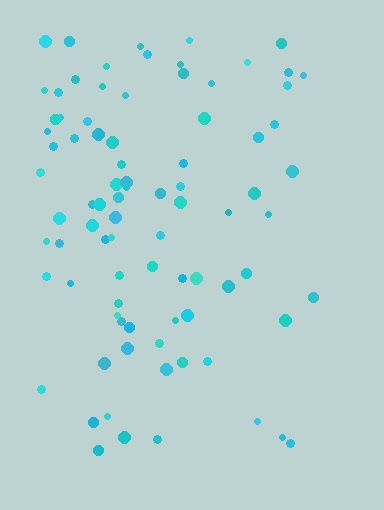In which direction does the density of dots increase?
From right to left, with the left side densest.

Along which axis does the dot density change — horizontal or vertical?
Horizontal.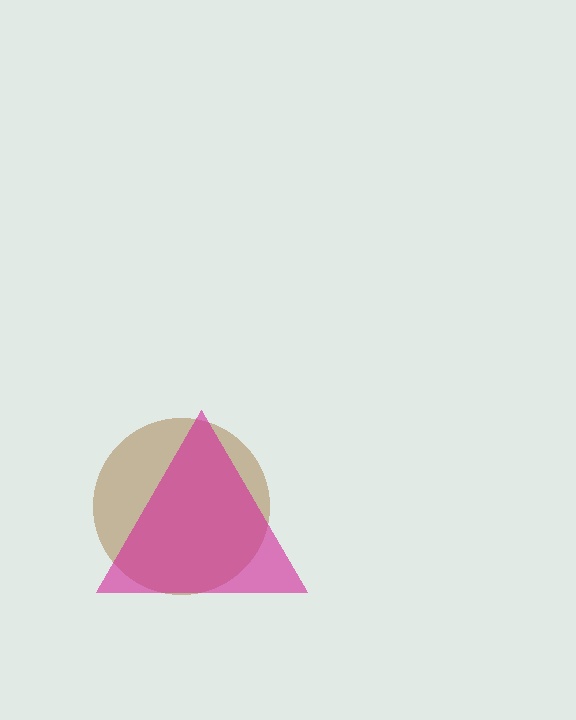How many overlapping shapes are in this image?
There are 2 overlapping shapes in the image.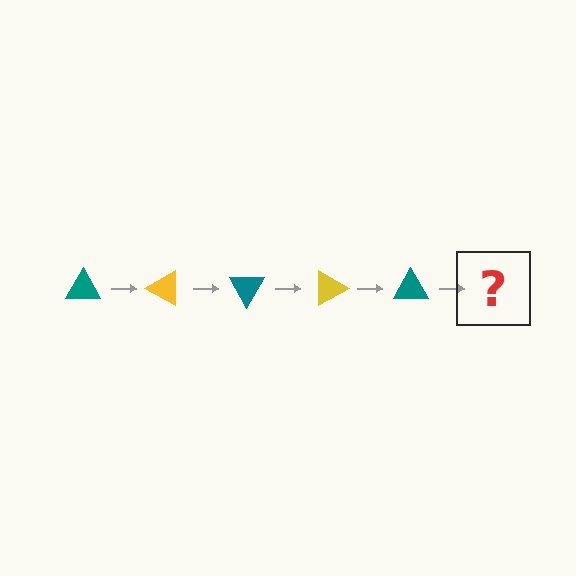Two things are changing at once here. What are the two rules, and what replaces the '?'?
The two rules are that it rotates 30 degrees each step and the color cycles through teal and yellow. The '?' should be a yellow triangle, rotated 150 degrees from the start.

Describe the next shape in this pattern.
It should be a yellow triangle, rotated 150 degrees from the start.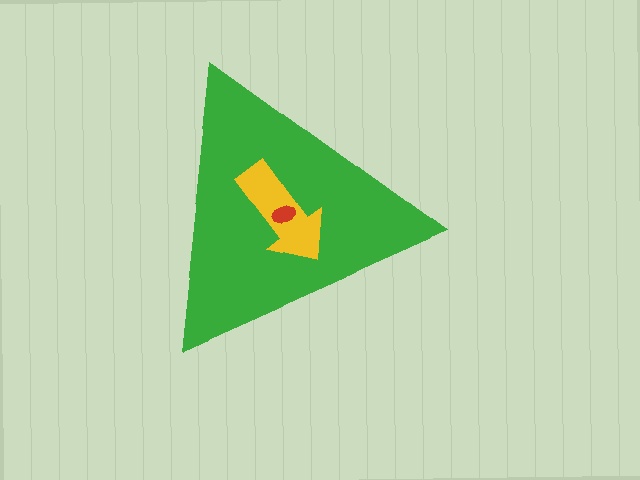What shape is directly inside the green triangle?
The yellow arrow.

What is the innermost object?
The red ellipse.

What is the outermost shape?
The green triangle.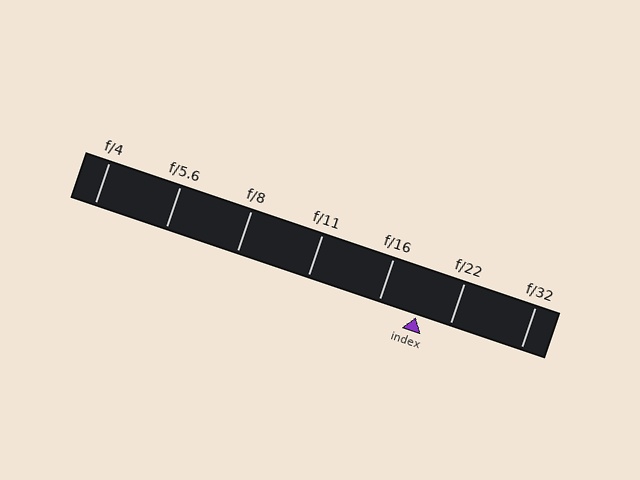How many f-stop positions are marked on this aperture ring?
There are 7 f-stop positions marked.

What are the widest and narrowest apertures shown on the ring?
The widest aperture shown is f/4 and the narrowest is f/32.